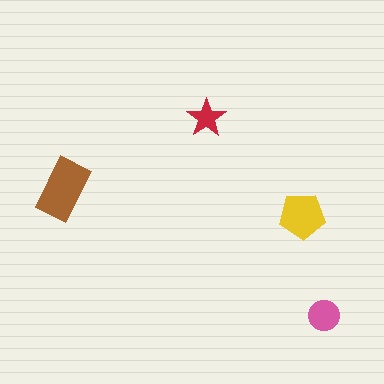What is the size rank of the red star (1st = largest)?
4th.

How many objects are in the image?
There are 4 objects in the image.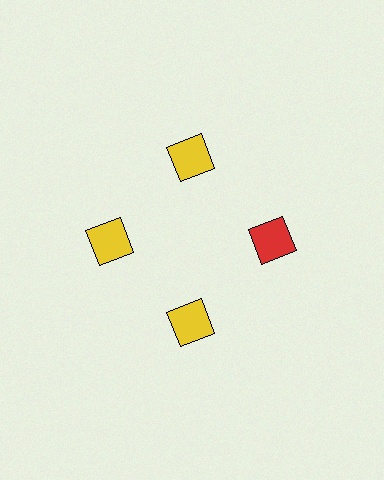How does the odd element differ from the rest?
It has a different color: red instead of yellow.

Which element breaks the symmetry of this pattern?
The red square at roughly the 3 o'clock position breaks the symmetry. All other shapes are yellow squares.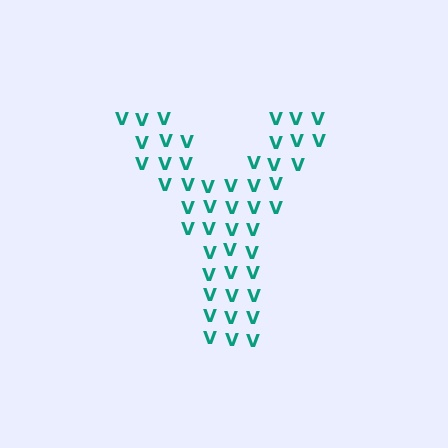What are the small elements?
The small elements are letter V's.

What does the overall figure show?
The overall figure shows the letter Y.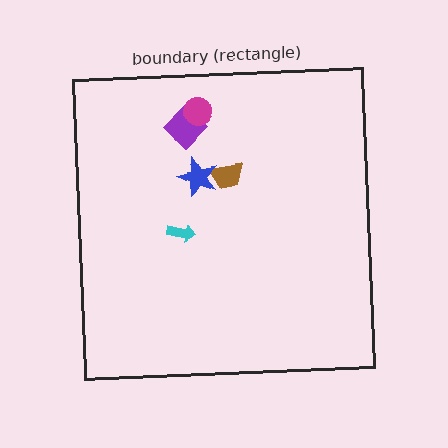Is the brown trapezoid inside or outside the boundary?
Inside.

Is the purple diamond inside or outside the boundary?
Inside.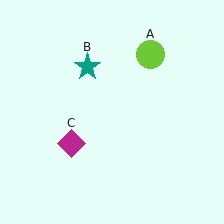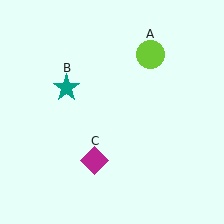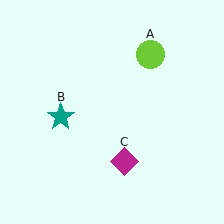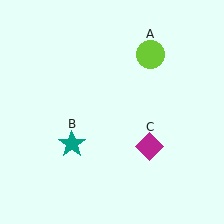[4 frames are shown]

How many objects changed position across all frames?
2 objects changed position: teal star (object B), magenta diamond (object C).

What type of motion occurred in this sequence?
The teal star (object B), magenta diamond (object C) rotated counterclockwise around the center of the scene.